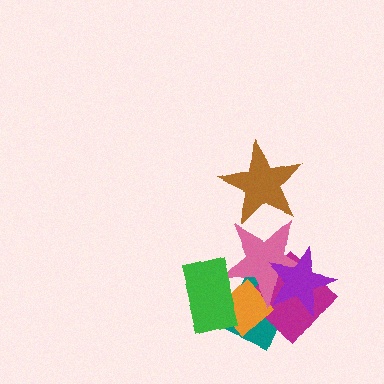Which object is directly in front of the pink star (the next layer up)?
The brown star is directly in front of the pink star.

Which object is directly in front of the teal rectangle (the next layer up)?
The magenta diamond is directly in front of the teal rectangle.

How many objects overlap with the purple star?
3 objects overlap with the purple star.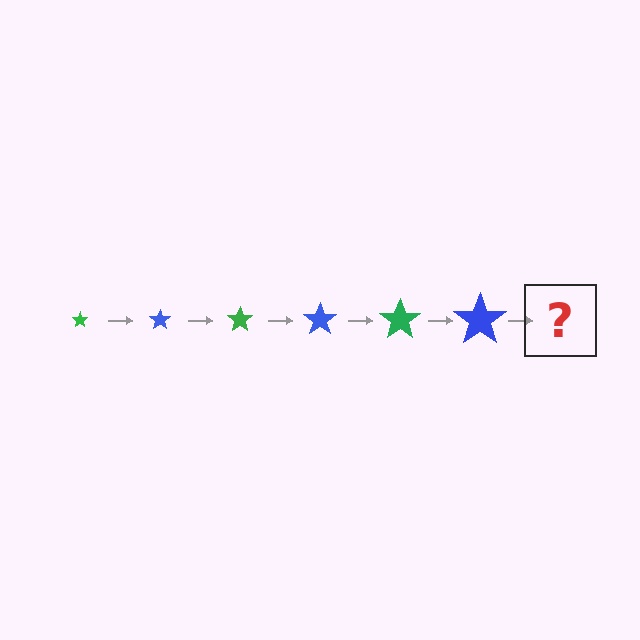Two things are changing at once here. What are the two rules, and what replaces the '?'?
The two rules are that the star grows larger each step and the color cycles through green and blue. The '?' should be a green star, larger than the previous one.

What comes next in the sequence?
The next element should be a green star, larger than the previous one.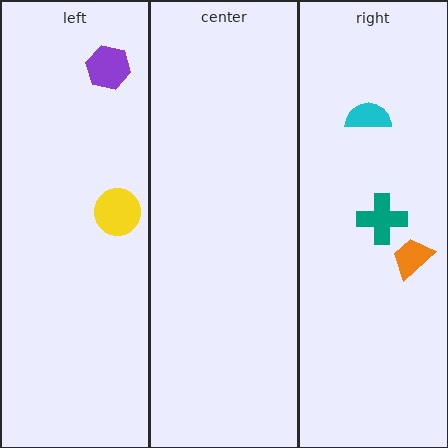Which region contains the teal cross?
The right region.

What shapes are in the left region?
The yellow circle, the purple hexagon.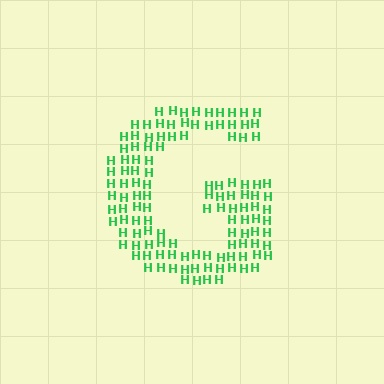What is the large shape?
The large shape is the letter G.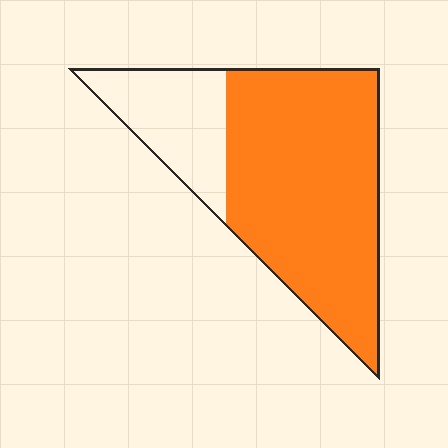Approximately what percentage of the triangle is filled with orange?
Approximately 75%.